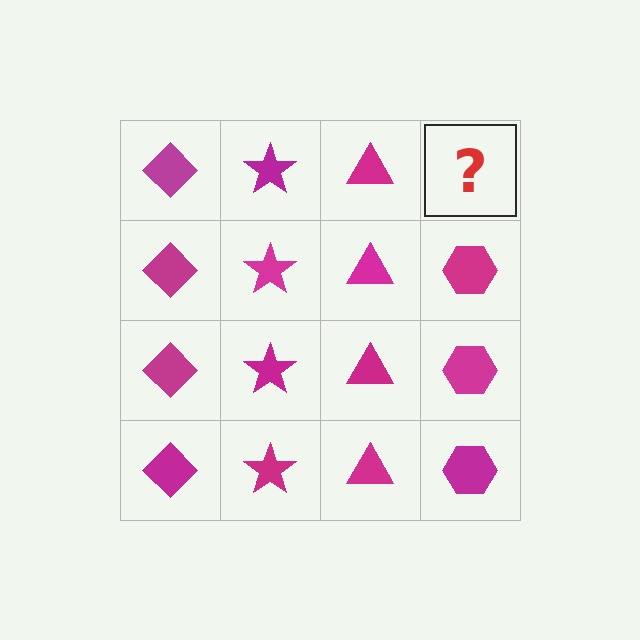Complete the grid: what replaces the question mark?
The question mark should be replaced with a magenta hexagon.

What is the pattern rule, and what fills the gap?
The rule is that each column has a consistent shape. The gap should be filled with a magenta hexagon.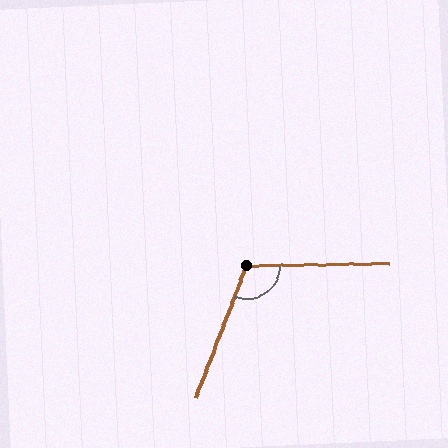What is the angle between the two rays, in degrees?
Approximately 112 degrees.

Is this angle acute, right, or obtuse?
It is obtuse.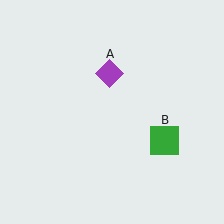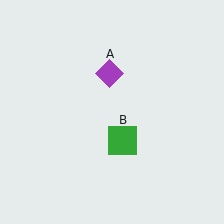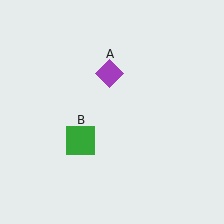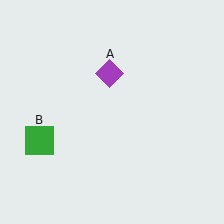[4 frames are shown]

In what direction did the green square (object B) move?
The green square (object B) moved left.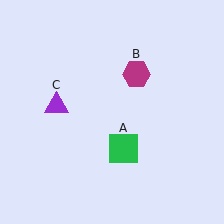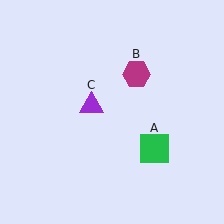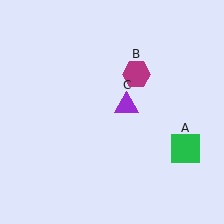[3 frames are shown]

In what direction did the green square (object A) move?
The green square (object A) moved right.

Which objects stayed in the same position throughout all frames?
Magenta hexagon (object B) remained stationary.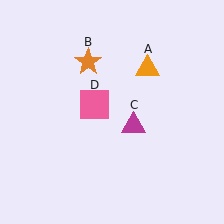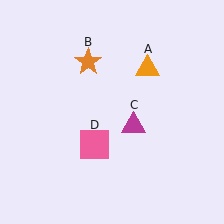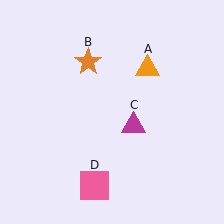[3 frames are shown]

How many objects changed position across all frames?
1 object changed position: pink square (object D).